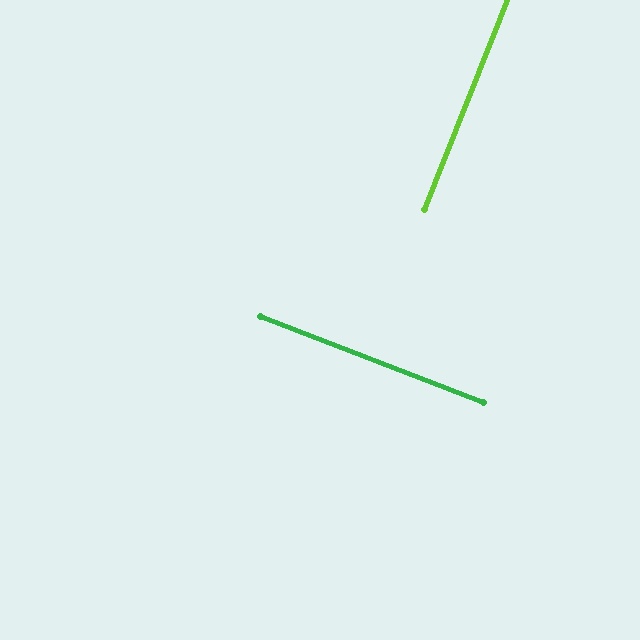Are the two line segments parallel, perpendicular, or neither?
Perpendicular — they meet at approximately 89°.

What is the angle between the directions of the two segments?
Approximately 89 degrees.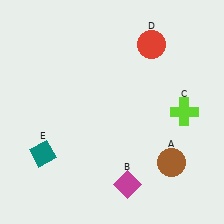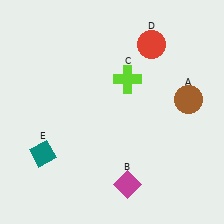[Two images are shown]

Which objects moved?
The objects that moved are: the brown circle (A), the lime cross (C).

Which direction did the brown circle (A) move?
The brown circle (A) moved up.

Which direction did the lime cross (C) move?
The lime cross (C) moved left.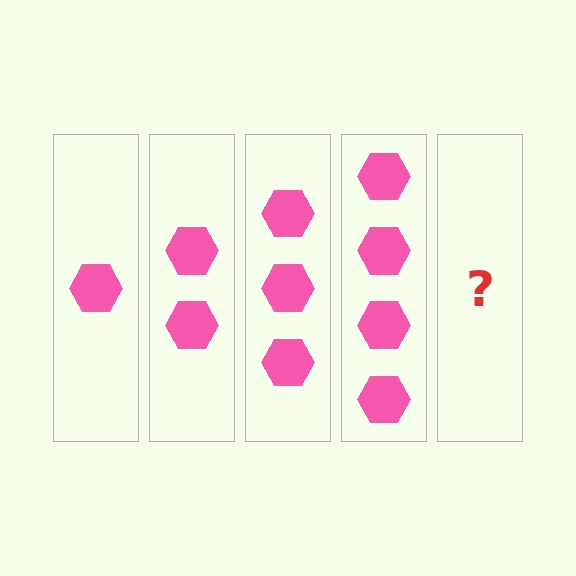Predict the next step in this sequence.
The next step is 5 hexagons.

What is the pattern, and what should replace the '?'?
The pattern is that each step adds one more hexagon. The '?' should be 5 hexagons.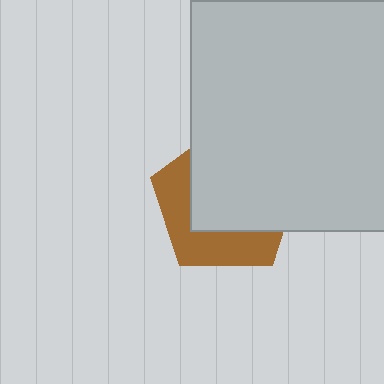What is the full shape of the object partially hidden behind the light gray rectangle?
The partially hidden object is a brown pentagon.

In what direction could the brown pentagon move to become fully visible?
The brown pentagon could move toward the lower-left. That would shift it out from behind the light gray rectangle entirely.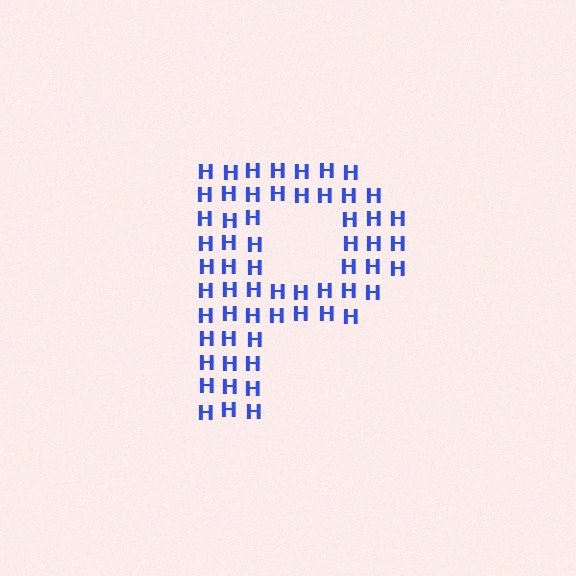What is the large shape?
The large shape is the letter P.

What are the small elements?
The small elements are letter H's.